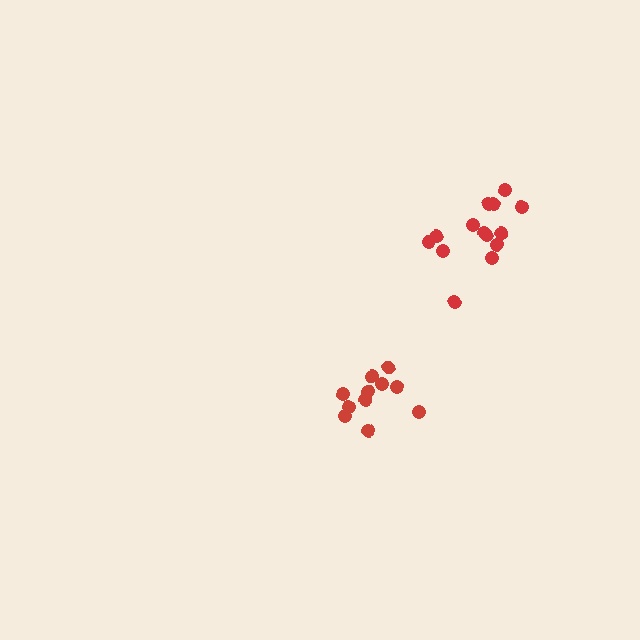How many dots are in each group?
Group 1: 11 dots, Group 2: 14 dots (25 total).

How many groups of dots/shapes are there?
There are 2 groups.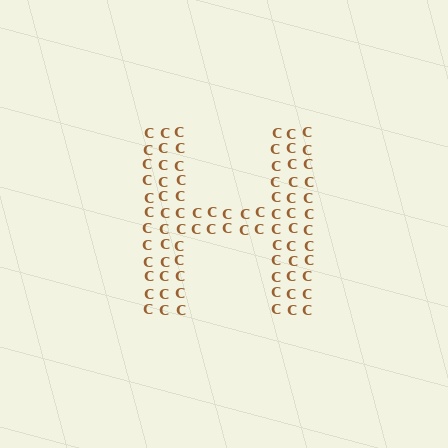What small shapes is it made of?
It is made of small letter C's.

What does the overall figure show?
The overall figure shows the letter H.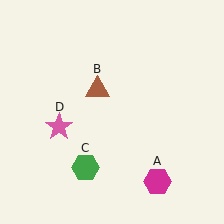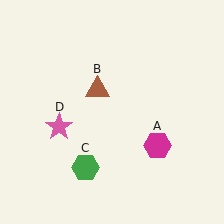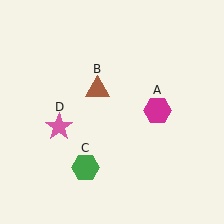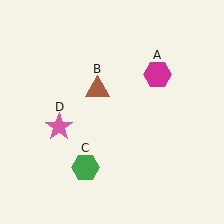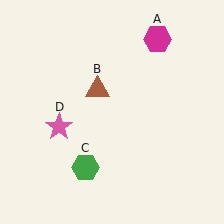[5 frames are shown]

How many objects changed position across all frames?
1 object changed position: magenta hexagon (object A).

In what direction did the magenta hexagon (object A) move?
The magenta hexagon (object A) moved up.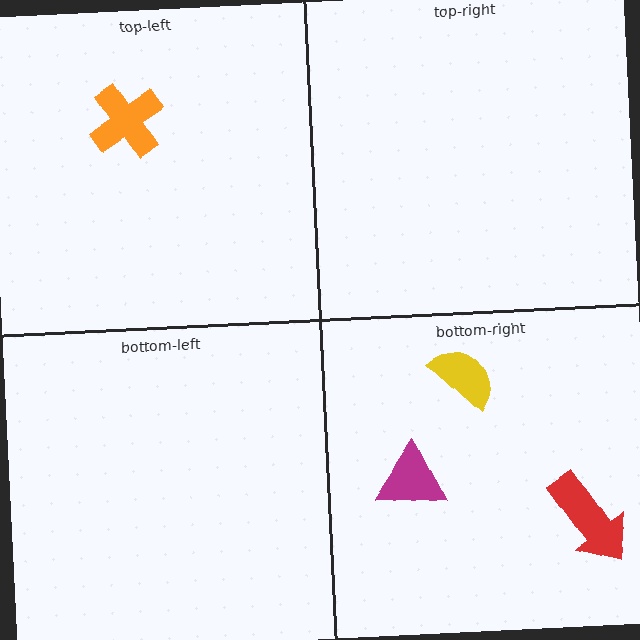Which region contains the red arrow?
The bottom-right region.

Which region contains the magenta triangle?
The bottom-right region.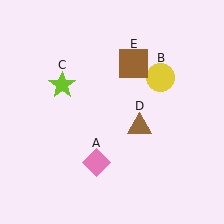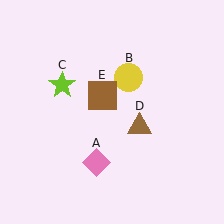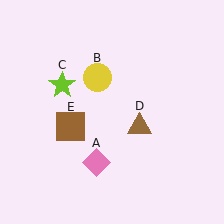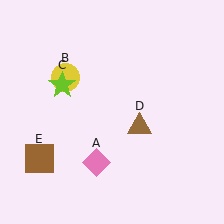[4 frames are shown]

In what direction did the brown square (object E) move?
The brown square (object E) moved down and to the left.